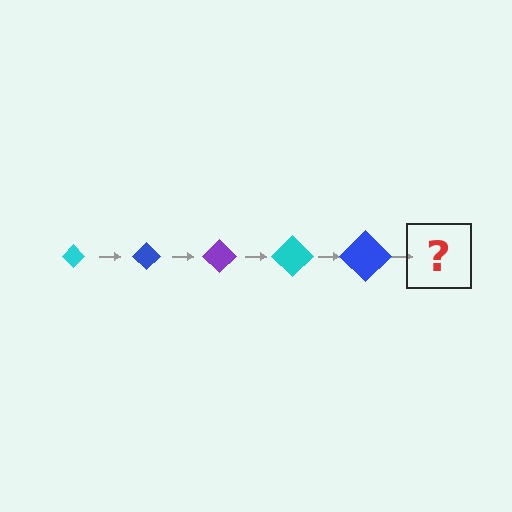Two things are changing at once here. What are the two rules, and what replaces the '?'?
The two rules are that the diamond grows larger each step and the color cycles through cyan, blue, and purple. The '?' should be a purple diamond, larger than the previous one.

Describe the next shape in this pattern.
It should be a purple diamond, larger than the previous one.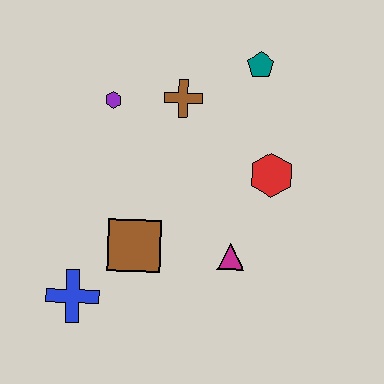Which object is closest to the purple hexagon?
The brown cross is closest to the purple hexagon.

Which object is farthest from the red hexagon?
The blue cross is farthest from the red hexagon.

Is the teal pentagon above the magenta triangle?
Yes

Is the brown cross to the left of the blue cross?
No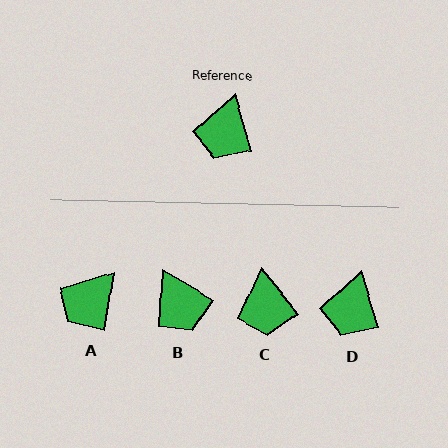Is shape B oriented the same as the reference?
No, it is off by about 44 degrees.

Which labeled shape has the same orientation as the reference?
D.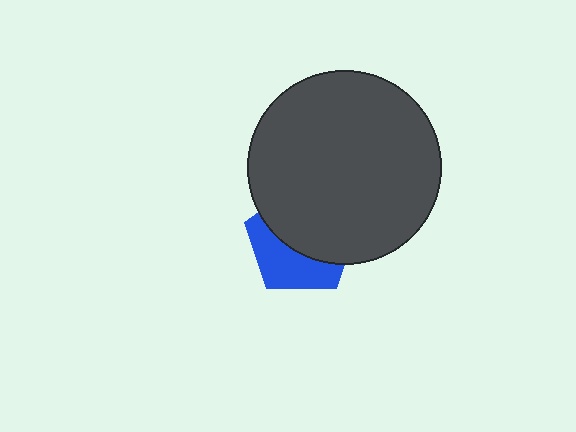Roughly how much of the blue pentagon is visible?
A small part of it is visible (roughly 42%).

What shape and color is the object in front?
The object in front is a dark gray circle.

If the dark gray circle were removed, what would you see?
You would see the complete blue pentagon.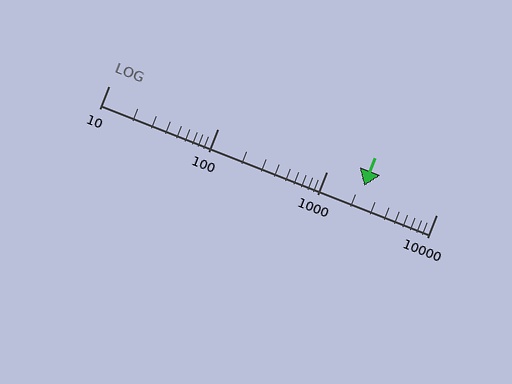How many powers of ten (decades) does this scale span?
The scale spans 3 decades, from 10 to 10000.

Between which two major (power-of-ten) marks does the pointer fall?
The pointer is between 1000 and 10000.